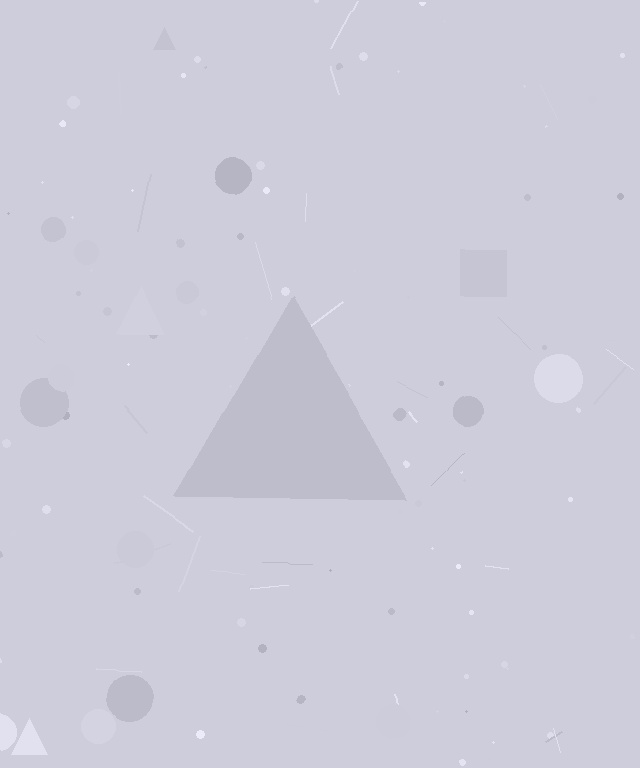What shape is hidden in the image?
A triangle is hidden in the image.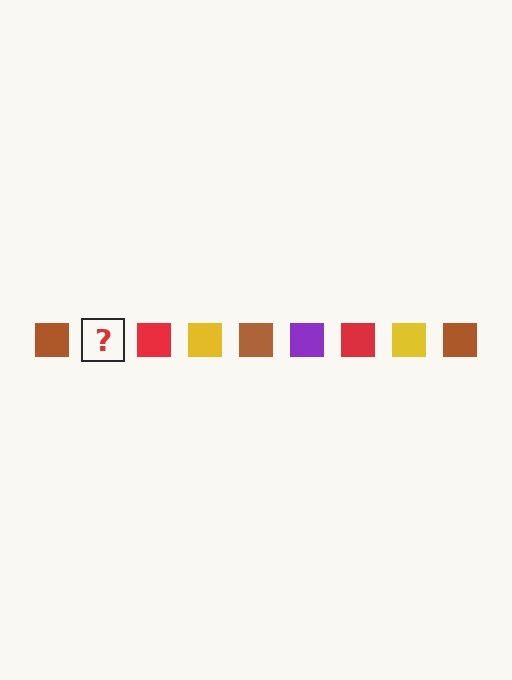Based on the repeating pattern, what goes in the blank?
The blank should be a purple square.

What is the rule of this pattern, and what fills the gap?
The rule is that the pattern cycles through brown, purple, red, yellow squares. The gap should be filled with a purple square.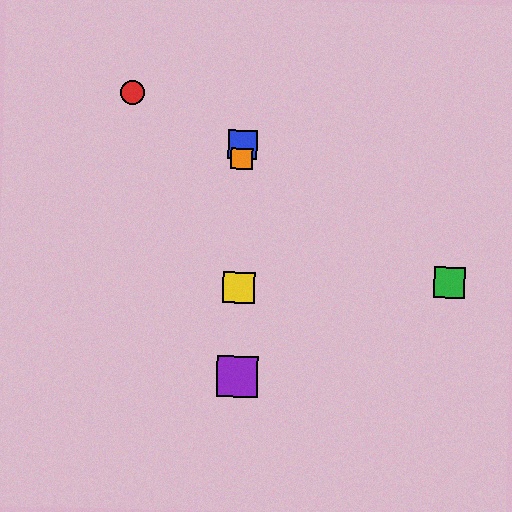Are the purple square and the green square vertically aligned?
No, the purple square is at x≈237 and the green square is at x≈449.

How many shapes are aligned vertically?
4 shapes (the blue square, the yellow square, the purple square, the orange square) are aligned vertically.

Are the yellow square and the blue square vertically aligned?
Yes, both are at x≈239.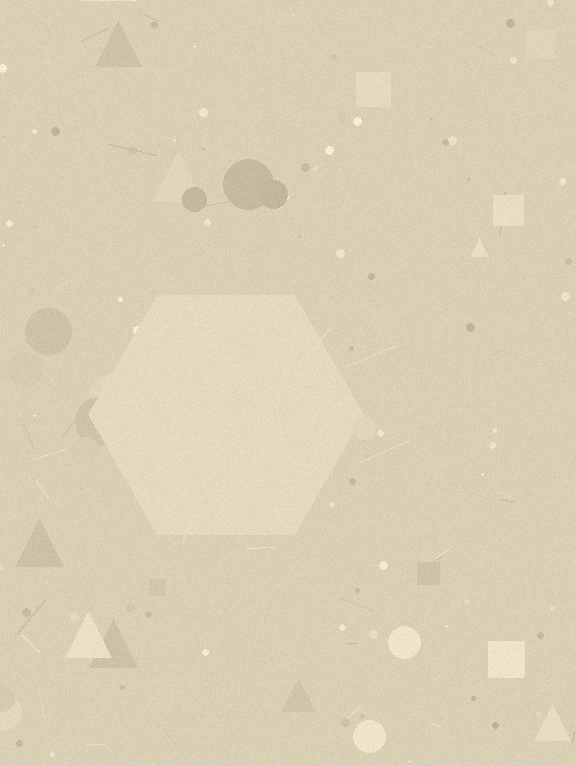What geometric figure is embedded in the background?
A hexagon is embedded in the background.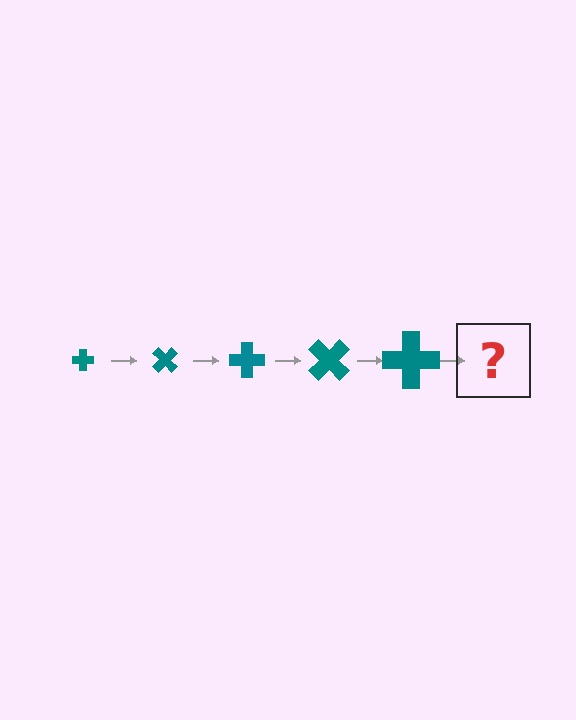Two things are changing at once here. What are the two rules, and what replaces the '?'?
The two rules are that the cross grows larger each step and it rotates 45 degrees each step. The '?' should be a cross, larger than the previous one and rotated 225 degrees from the start.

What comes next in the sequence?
The next element should be a cross, larger than the previous one and rotated 225 degrees from the start.